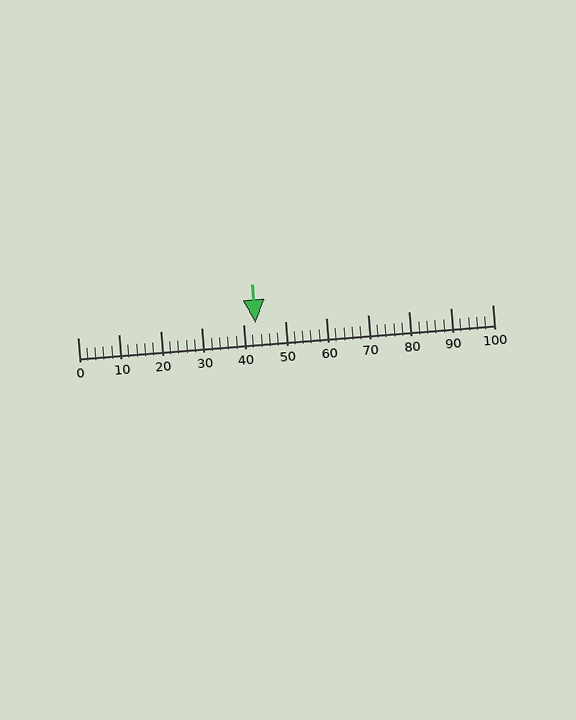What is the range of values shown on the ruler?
The ruler shows values from 0 to 100.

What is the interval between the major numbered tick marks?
The major tick marks are spaced 10 units apart.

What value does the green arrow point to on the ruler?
The green arrow points to approximately 43.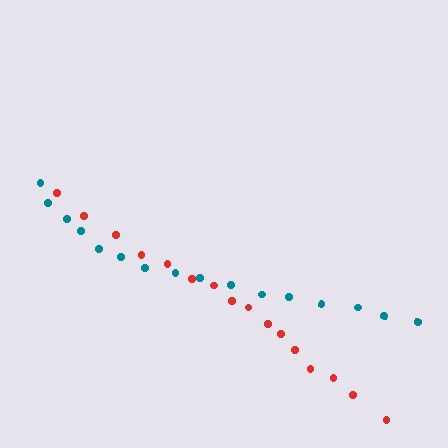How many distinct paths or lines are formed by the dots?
There are 2 distinct paths.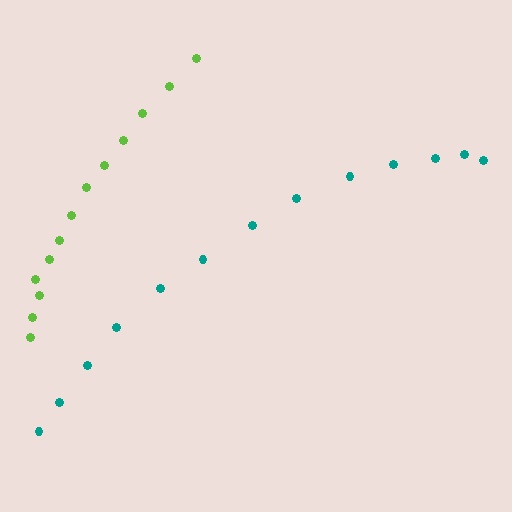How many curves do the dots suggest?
There are 2 distinct paths.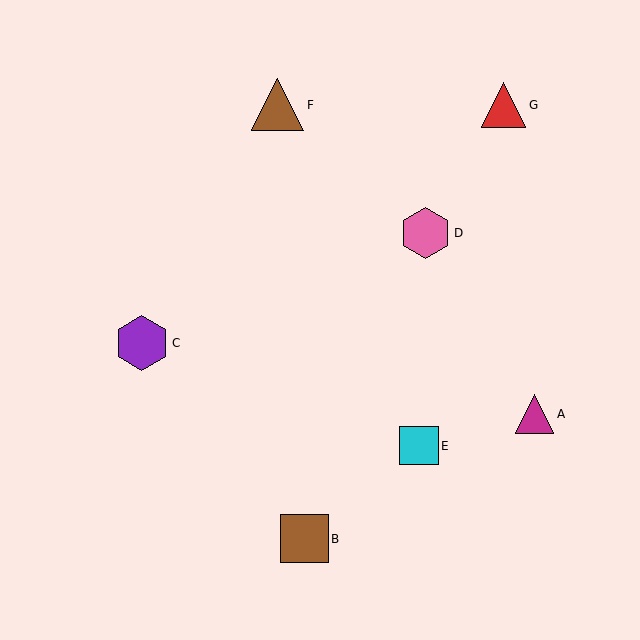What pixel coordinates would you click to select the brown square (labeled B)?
Click at (304, 539) to select the brown square B.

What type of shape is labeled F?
Shape F is a brown triangle.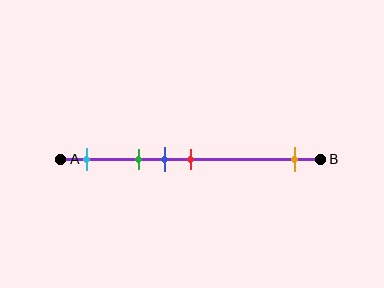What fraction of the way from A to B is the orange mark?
The orange mark is approximately 90% (0.9) of the way from A to B.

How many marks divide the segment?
There are 5 marks dividing the segment.